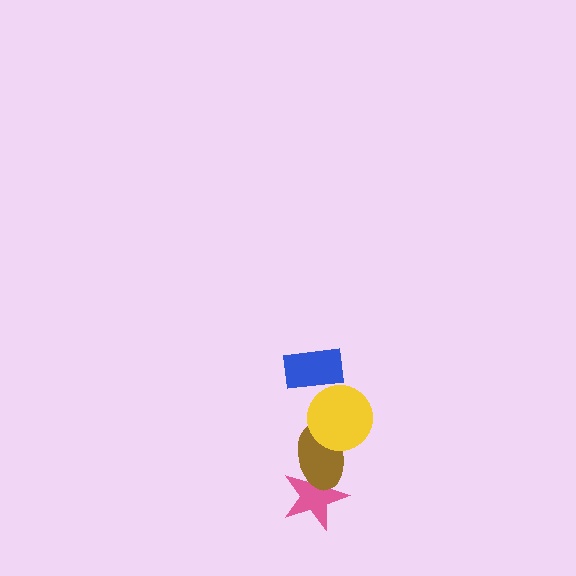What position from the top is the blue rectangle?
The blue rectangle is 1st from the top.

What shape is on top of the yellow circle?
The blue rectangle is on top of the yellow circle.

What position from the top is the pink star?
The pink star is 4th from the top.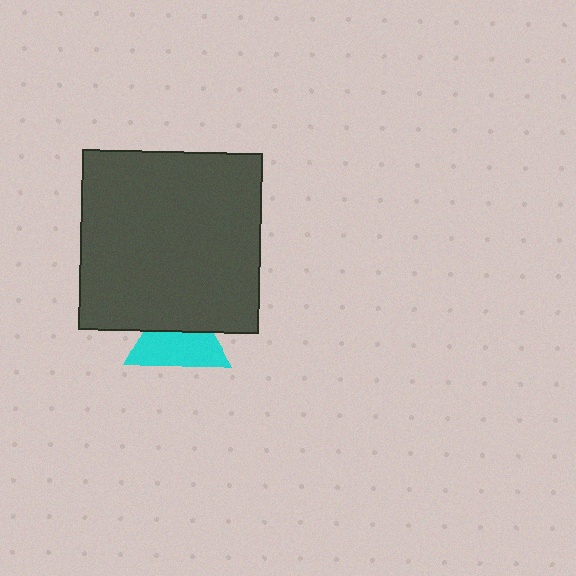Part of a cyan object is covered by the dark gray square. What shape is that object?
It is a triangle.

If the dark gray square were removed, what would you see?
You would see the complete cyan triangle.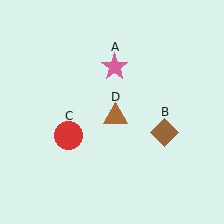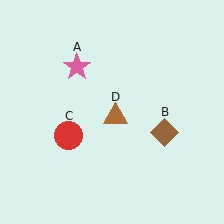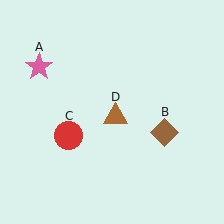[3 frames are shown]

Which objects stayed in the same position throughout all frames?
Brown diamond (object B) and red circle (object C) and brown triangle (object D) remained stationary.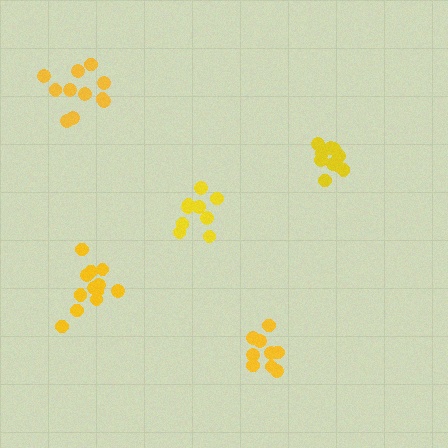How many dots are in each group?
Group 1: 12 dots, Group 2: 11 dots, Group 3: 11 dots, Group 4: 9 dots, Group 5: 9 dots (52 total).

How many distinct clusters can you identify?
There are 5 distinct clusters.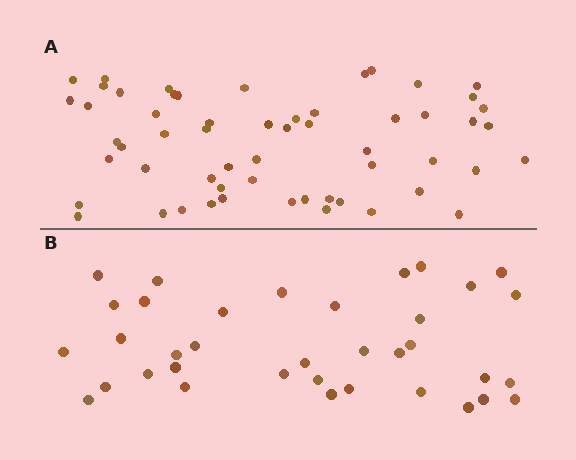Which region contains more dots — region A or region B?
Region A (the top region) has more dots.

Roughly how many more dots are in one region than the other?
Region A has approximately 20 more dots than region B.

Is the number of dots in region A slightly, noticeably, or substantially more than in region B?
Region A has substantially more. The ratio is roughly 1.6 to 1.